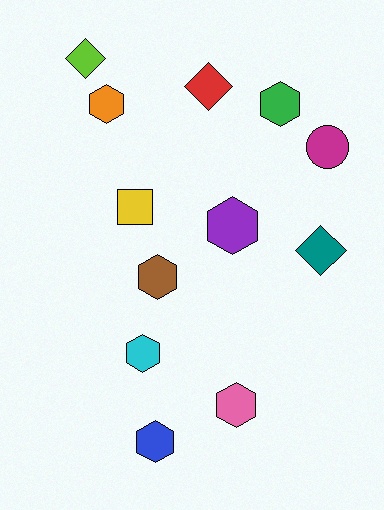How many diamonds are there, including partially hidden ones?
There are 3 diamonds.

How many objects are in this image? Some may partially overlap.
There are 12 objects.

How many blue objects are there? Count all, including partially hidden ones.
There is 1 blue object.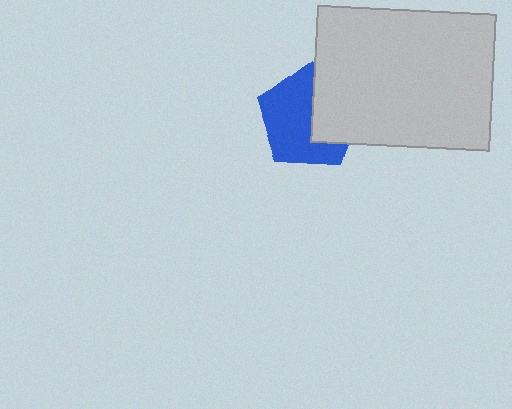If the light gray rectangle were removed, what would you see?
You would see the complete blue pentagon.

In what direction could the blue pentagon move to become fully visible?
The blue pentagon could move left. That would shift it out from behind the light gray rectangle entirely.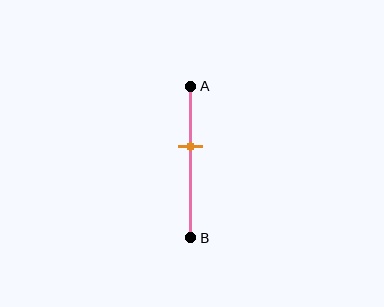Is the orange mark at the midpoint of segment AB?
No, the mark is at about 40% from A, not at the 50% midpoint.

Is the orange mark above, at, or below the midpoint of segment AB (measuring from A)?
The orange mark is above the midpoint of segment AB.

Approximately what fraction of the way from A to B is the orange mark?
The orange mark is approximately 40% of the way from A to B.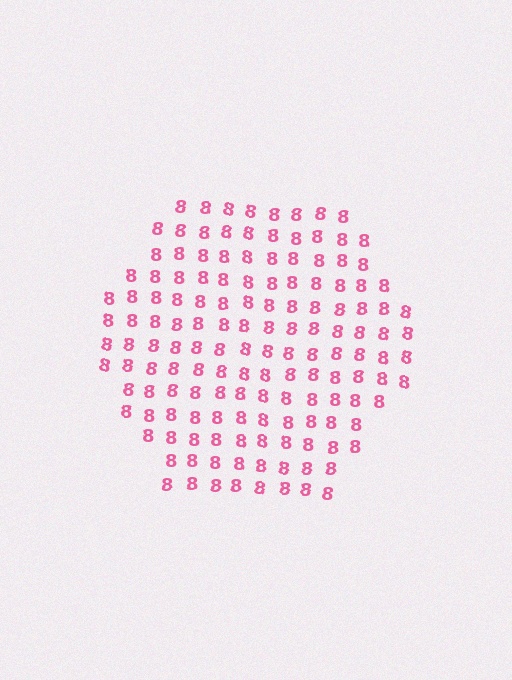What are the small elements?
The small elements are digit 8's.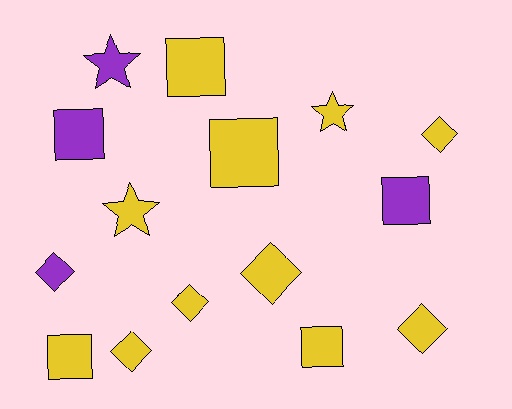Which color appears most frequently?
Yellow, with 11 objects.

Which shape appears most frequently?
Square, with 6 objects.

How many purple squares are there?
There are 2 purple squares.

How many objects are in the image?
There are 15 objects.